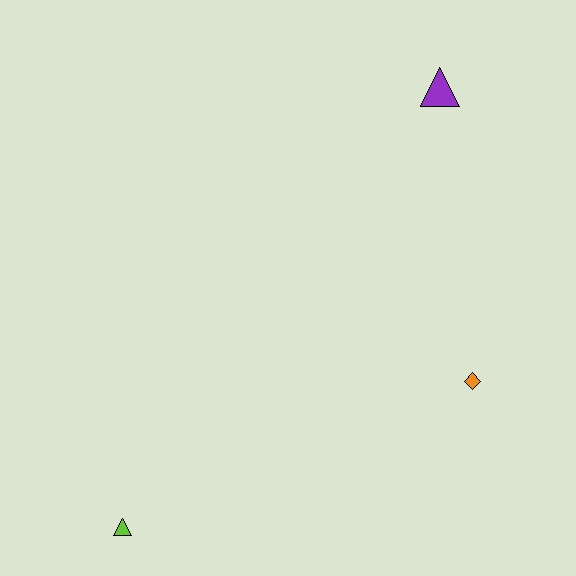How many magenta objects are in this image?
There are no magenta objects.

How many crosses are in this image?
There are no crosses.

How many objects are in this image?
There are 3 objects.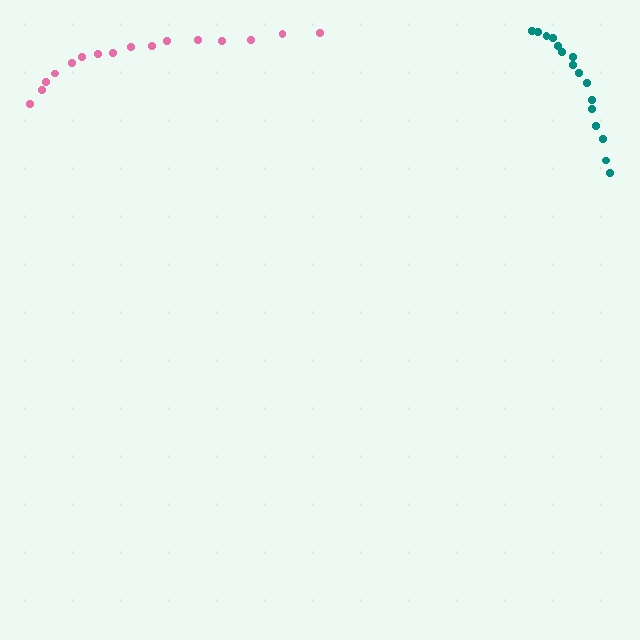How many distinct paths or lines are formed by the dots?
There are 2 distinct paths.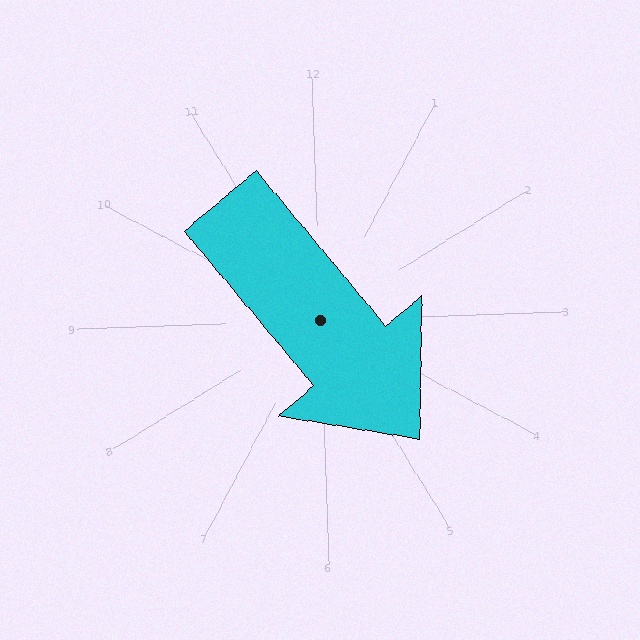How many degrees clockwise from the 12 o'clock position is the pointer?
Approximately 142 degrees.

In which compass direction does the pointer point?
Southeast.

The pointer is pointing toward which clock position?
Roughly 5 o'clock.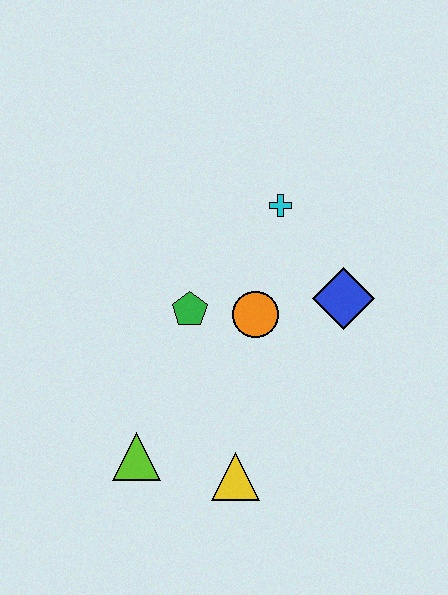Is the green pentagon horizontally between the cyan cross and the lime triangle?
Yes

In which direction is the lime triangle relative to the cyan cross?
The lime triangle is below the cyan cross.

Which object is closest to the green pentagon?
The orange circle is closest to the green pentagon.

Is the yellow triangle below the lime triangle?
Yes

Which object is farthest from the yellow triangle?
The cyan cross is farthest from the yellow triangle.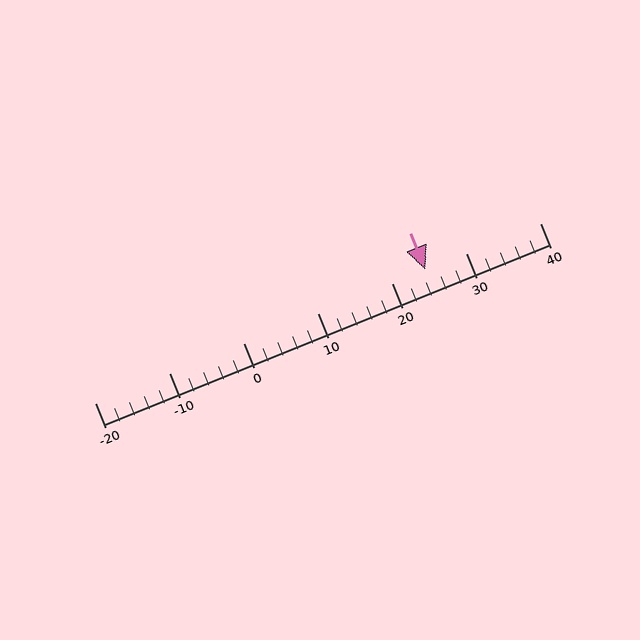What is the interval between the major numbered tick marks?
The major tick marks are spaced 10 units apart.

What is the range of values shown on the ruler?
The ruler shows values from -20 to 40.